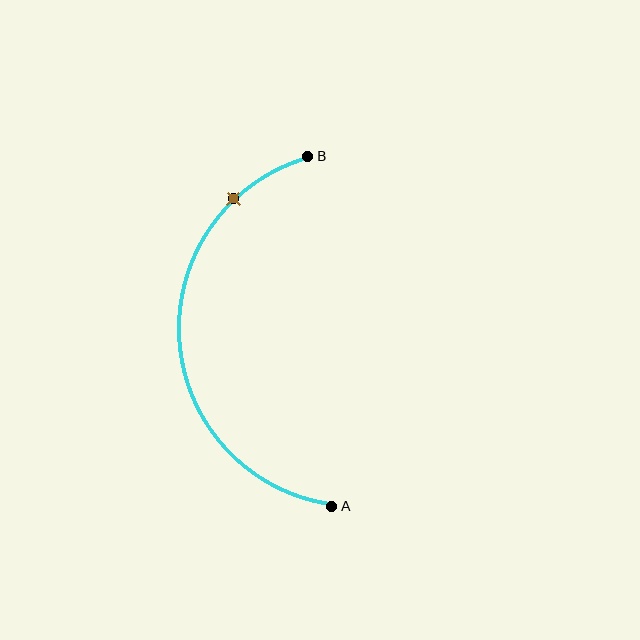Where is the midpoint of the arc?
The arc midpoint is the point on the curve farthest from the straight line joining A and B. It sits to the left of that line.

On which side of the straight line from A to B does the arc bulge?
The arc bulges to the left of the straight line connecting A and B.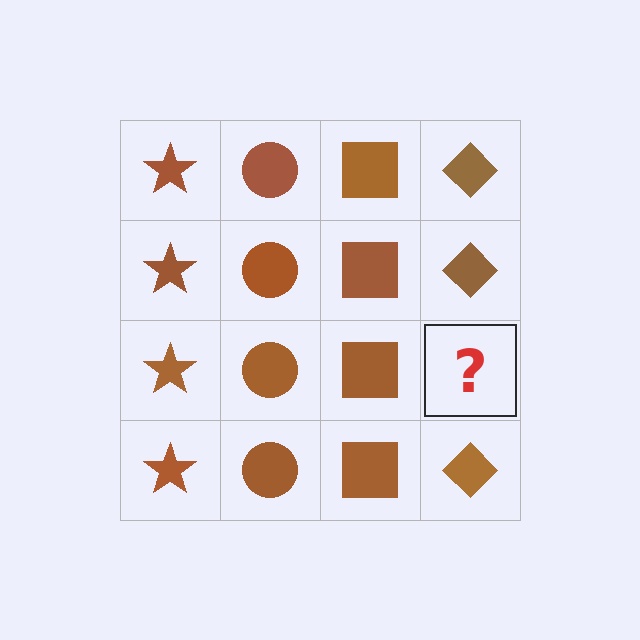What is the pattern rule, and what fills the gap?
The rule is that each column has a consistent shape. The gap should be filled with a brown diamond.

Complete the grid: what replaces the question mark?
The question mark should be replaced with a brown diamond.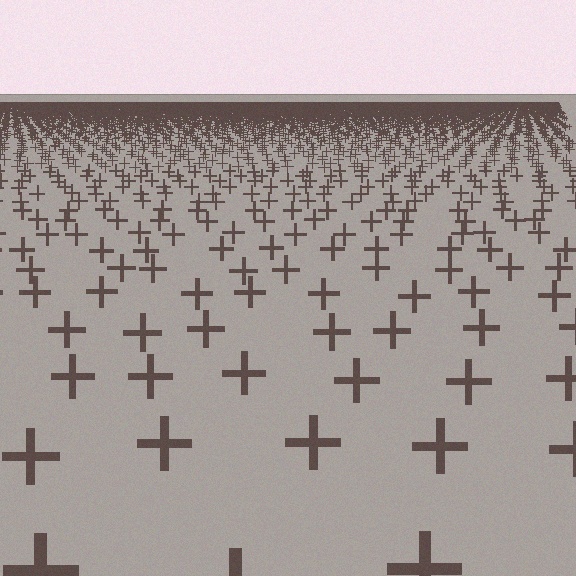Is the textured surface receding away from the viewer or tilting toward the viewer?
The surface is receding away from the viewer. Texture elements get smaller and denser toward the top.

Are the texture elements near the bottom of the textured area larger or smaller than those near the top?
Larger. Near the bottom, elements are closer to the viewer and appear at a bigger on-screen size.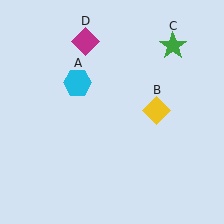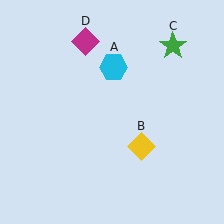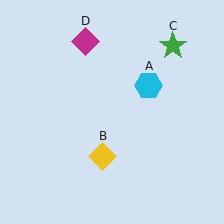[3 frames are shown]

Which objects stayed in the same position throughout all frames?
Green star (object C) and magenta diamond (object D) remained stationary.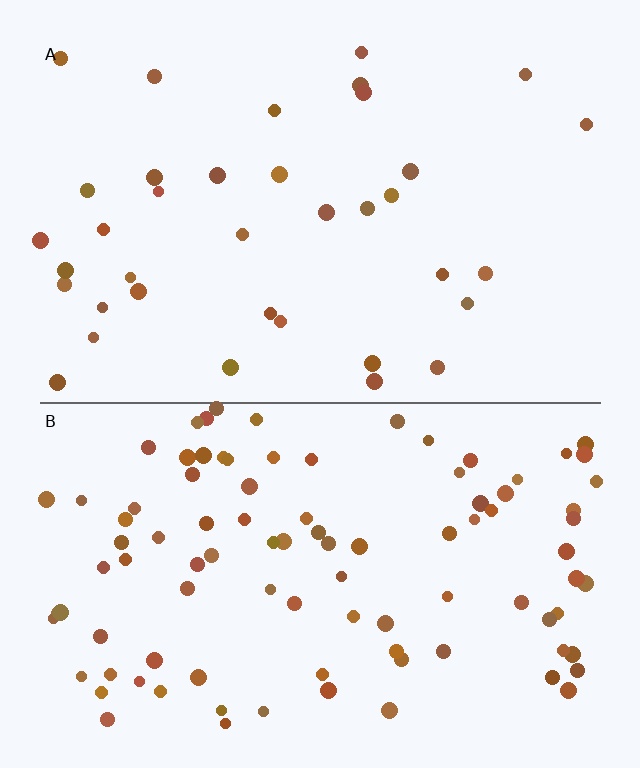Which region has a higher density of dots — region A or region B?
B (the bottom).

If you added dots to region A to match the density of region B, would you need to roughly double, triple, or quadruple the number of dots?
Approximately triple.